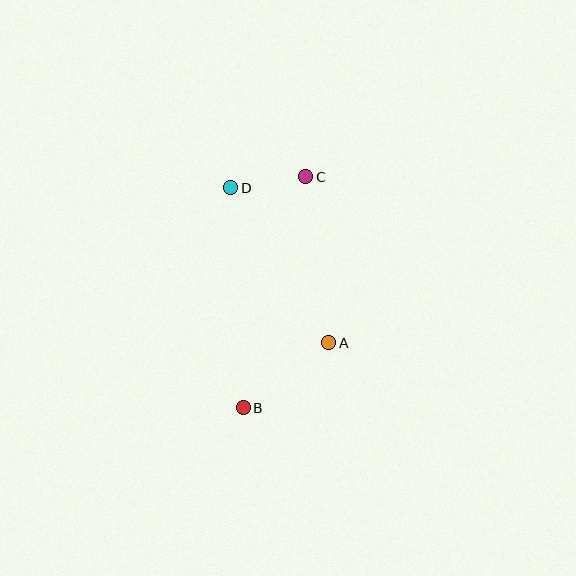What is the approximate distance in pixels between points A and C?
The distance between A and C is approximately 168 pixels.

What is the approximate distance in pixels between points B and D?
The distance between B and D is approximately 220 pixels.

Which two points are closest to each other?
Points C and D are closest to each other.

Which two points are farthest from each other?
Points B and C are farthest from each other.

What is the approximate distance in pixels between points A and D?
The distance between A and D is approximately 183 pixels.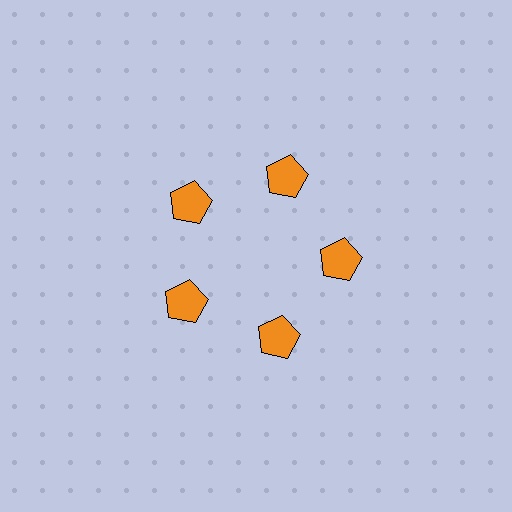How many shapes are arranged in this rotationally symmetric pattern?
There are 5 shapes, arranged in 5 groups of 1.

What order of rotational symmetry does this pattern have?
This pattern has 5-fold rotational symmetry.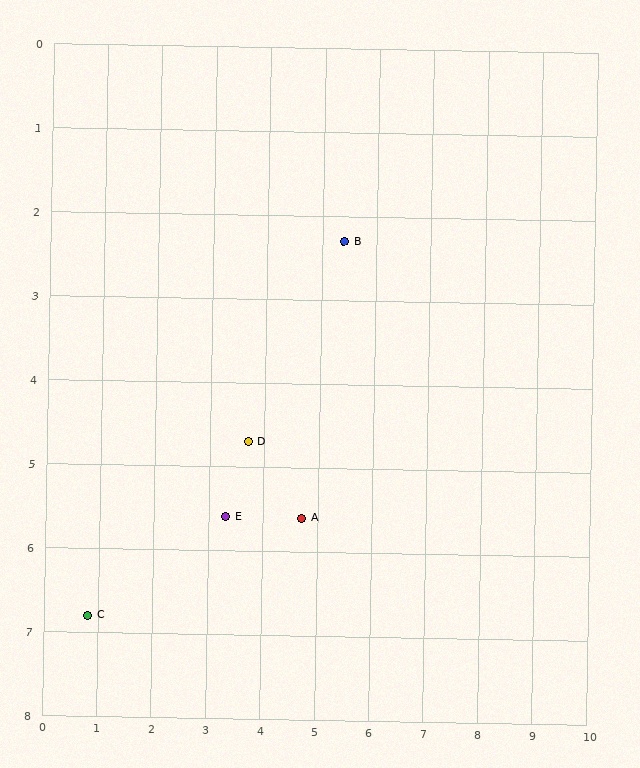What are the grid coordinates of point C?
Point C is at approximately (0.8, 6.8).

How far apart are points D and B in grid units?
Points D and B are about 2.9 grid units apart.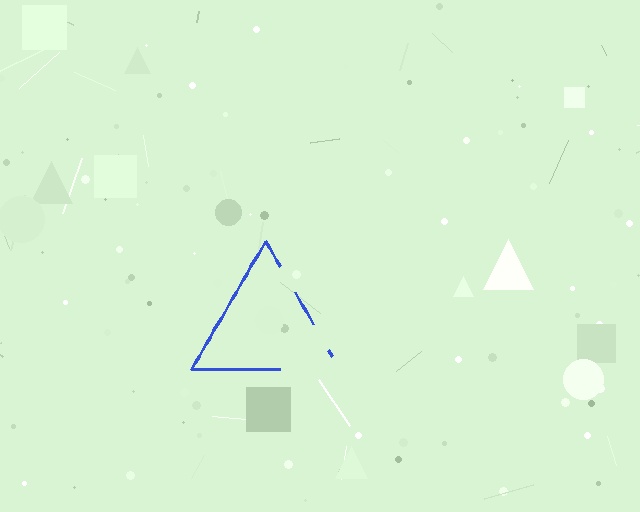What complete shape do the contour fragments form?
The contour fragments form a triangle.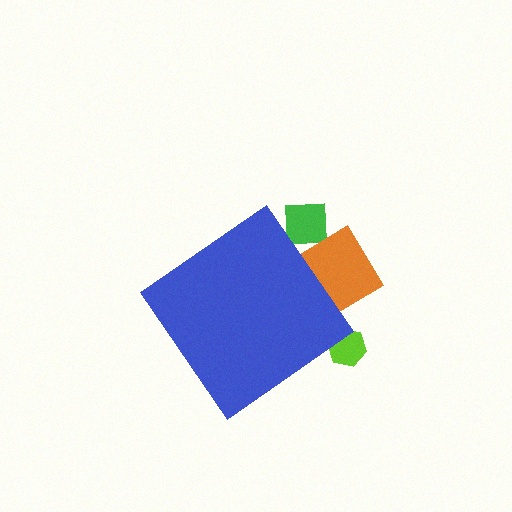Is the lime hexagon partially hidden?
Yes, the lime hexagon is partially hidden behind the blue diamond.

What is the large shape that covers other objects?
A blue diamond.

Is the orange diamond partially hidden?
Yes, the orange diamond is partially hidden behind the blue diamond.